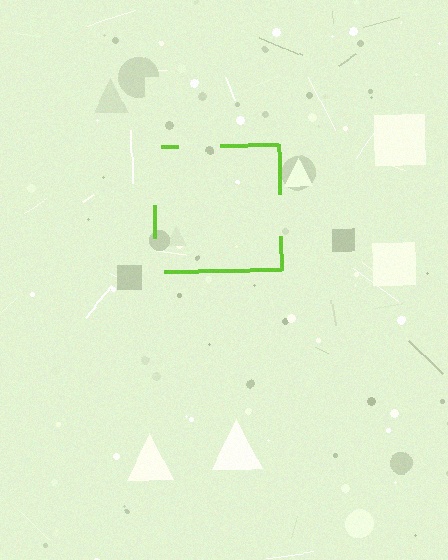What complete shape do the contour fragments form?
The contour fragments form a square.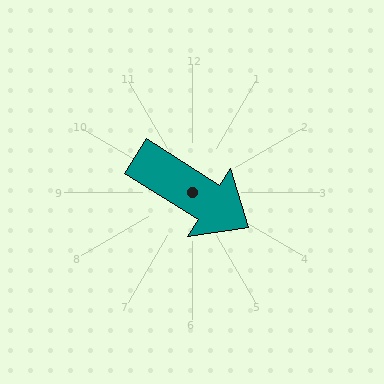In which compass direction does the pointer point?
Southeast.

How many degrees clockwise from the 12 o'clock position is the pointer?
Approximately 122 degrees.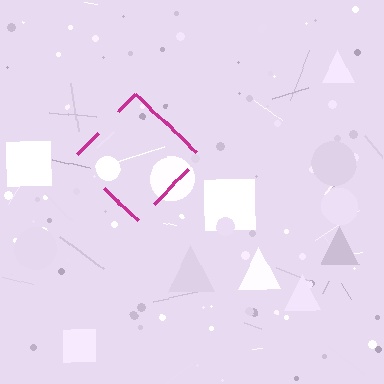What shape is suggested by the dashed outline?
The dashed outline suggests a diamond.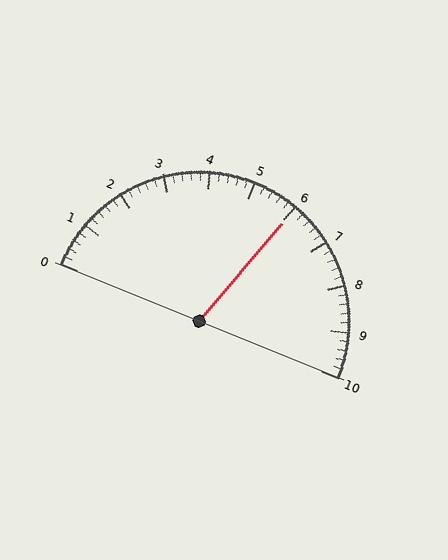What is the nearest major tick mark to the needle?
The nearest major tick mark is 6.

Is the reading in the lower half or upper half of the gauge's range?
The reading is in the upper half of the range (0 to 10).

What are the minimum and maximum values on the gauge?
The gauge ranges from 0 to 10.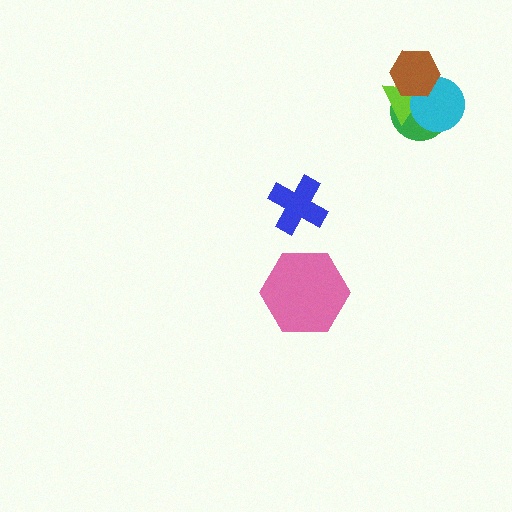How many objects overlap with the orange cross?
4 objects overlap with the orange cross.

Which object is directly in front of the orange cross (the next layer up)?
The lime triangle is directly in front of the orange cross.